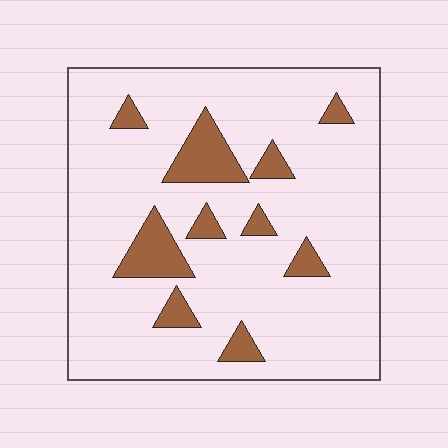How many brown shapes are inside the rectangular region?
10.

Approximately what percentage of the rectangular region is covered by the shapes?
Approximately 15%.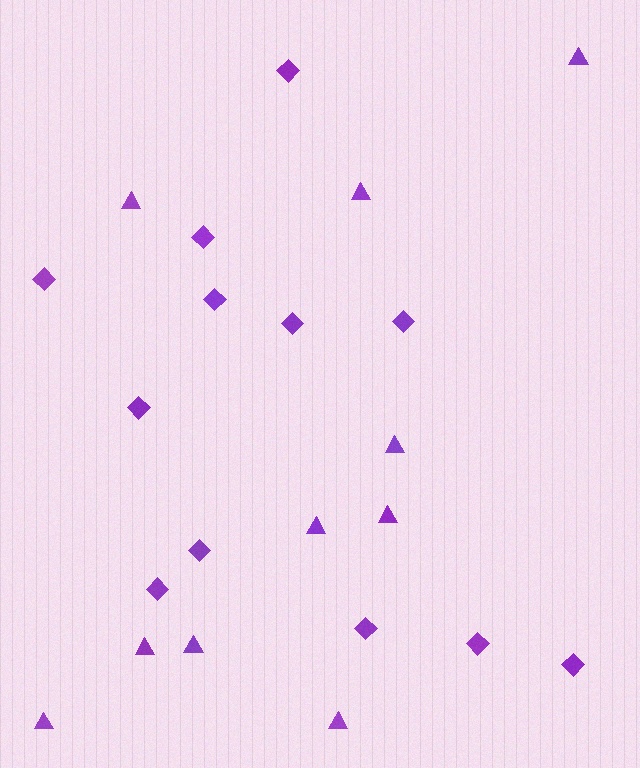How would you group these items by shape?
There are 2 groups: one group of triangles (10) and one group of diamonds (12).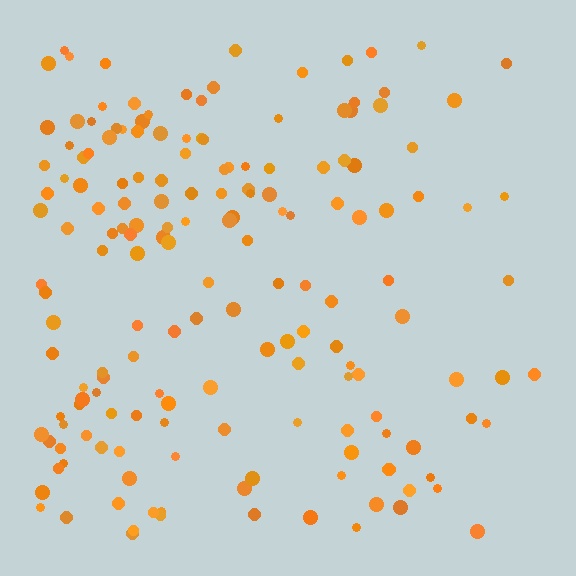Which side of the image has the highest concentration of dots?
The left.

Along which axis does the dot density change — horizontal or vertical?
Horizontal.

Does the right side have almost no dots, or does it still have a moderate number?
Still a moderate number, just noticeably fewer than the left.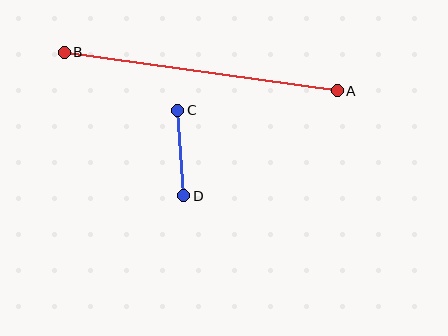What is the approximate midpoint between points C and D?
The midpoint is at approximately (181, 153) pixels.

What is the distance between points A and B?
The distance is approximately 276 pixels.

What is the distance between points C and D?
The distance is approximately 85 pixels.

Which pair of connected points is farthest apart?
Points A and B are farthest apart.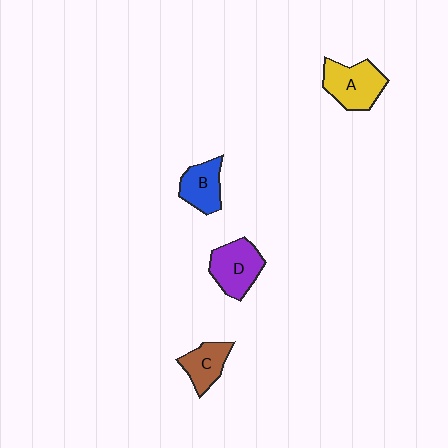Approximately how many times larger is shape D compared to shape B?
Approximately 1.3 times.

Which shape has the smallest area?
Shape C (brown).